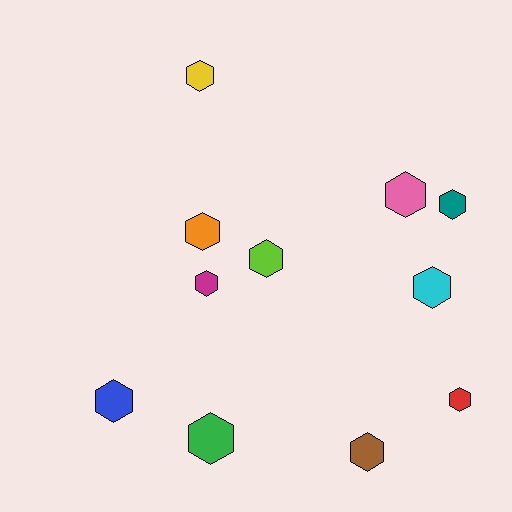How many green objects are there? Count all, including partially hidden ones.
There is 1 green object.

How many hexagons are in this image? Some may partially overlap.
There are 11 hexagons.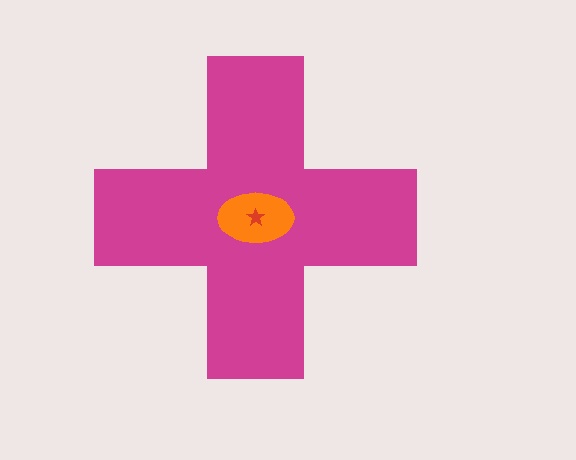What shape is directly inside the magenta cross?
The orange ellipse.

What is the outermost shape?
The magenta cross.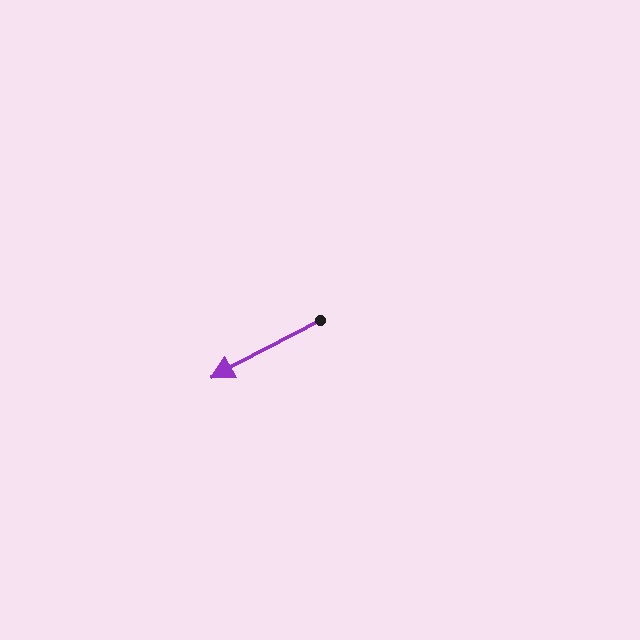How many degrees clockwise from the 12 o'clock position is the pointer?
Approximately 242 degrees.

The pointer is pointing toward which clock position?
Roughly 8 o'clock.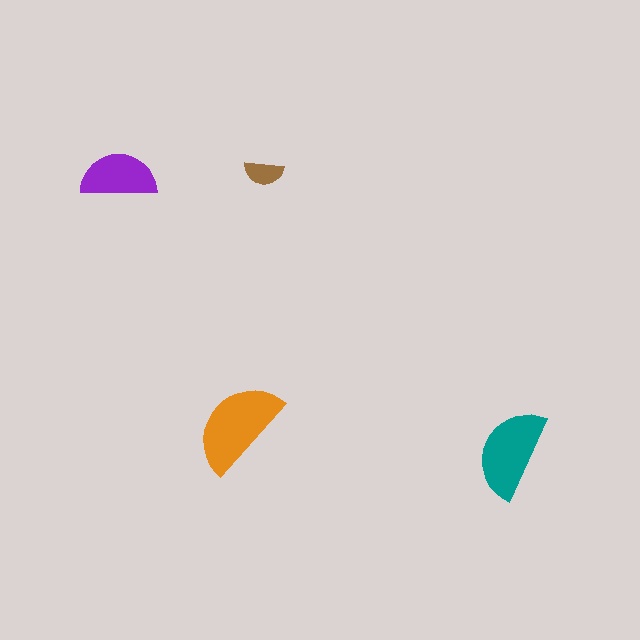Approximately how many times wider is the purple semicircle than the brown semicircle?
About 2 times wider.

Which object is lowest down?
The teal semicircle is bottommost.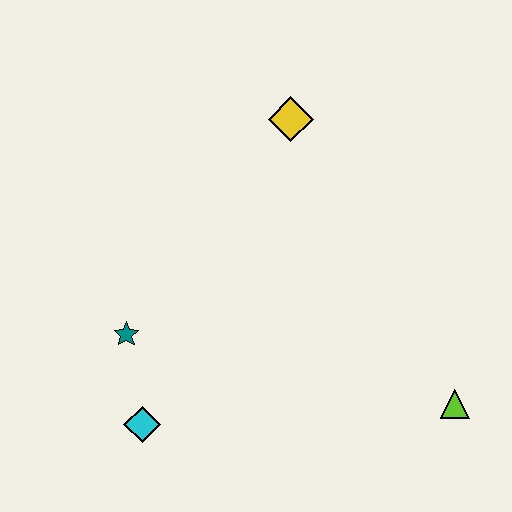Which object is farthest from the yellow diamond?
The cyan diamond is farthest from the yellow diamond.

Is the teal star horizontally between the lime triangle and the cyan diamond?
No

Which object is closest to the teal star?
The cyan diamond is closest to the teal star.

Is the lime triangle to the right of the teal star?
Yes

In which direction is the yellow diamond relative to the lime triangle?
The yellow diamond is above the lime triangle.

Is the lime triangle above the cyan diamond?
Yes